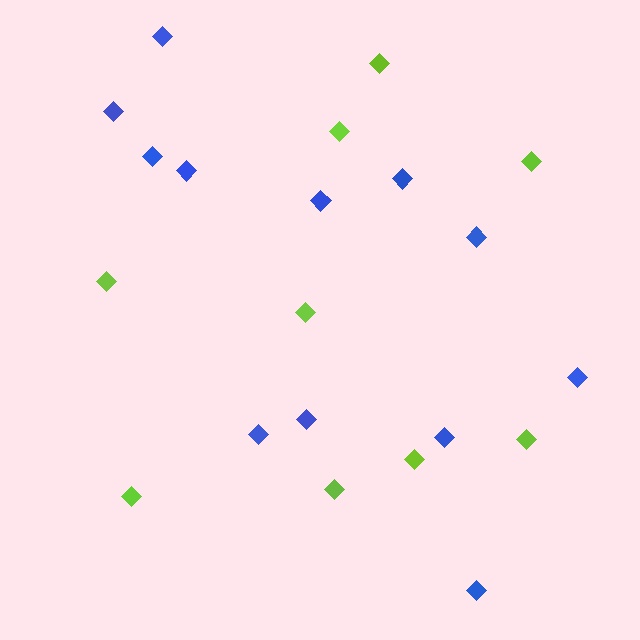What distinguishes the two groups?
There are 2 groups: one group of lime diamonds (9) and one group of blue diamonds (12).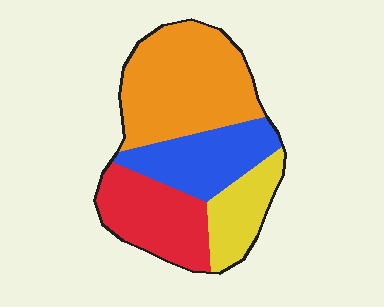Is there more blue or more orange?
Orange.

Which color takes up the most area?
Orange, at roughly 40%.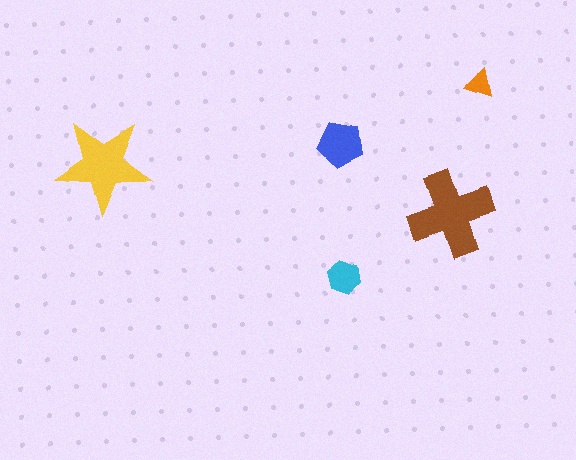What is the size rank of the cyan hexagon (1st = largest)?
4th.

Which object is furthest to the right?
The orange triangle is rightmost.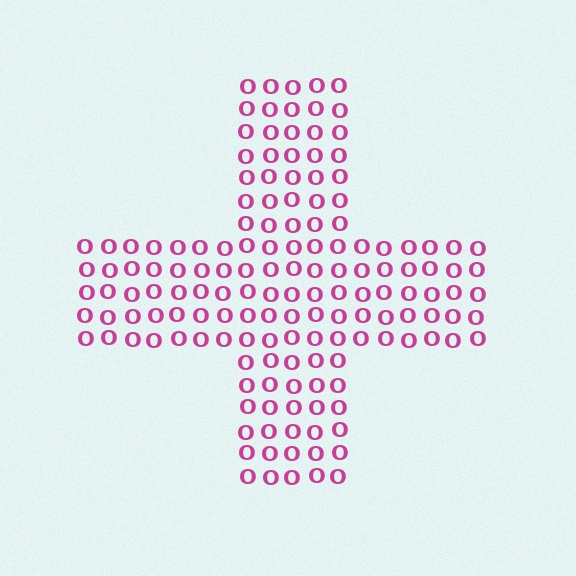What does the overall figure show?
The overall figure shows a cross.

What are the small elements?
The small elements are letter O's.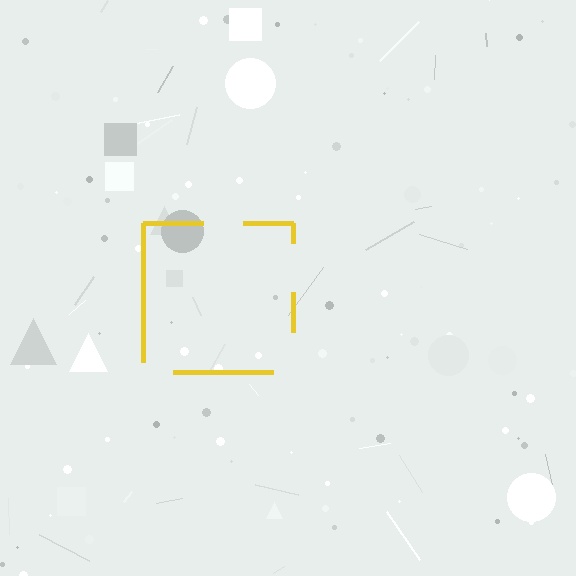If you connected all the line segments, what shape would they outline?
They would outline a square.